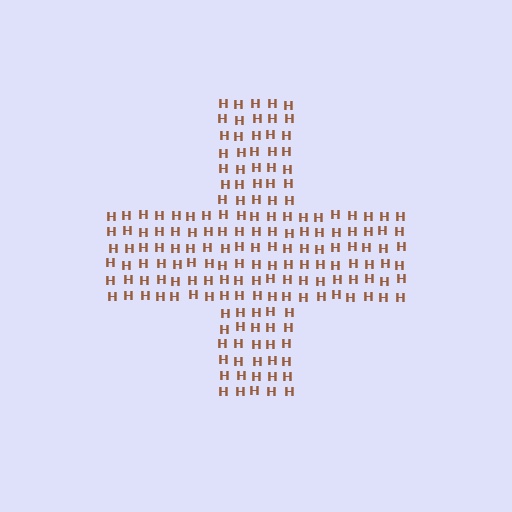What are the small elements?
The small elements are letter H's.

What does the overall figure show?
The overall figure shows a cross.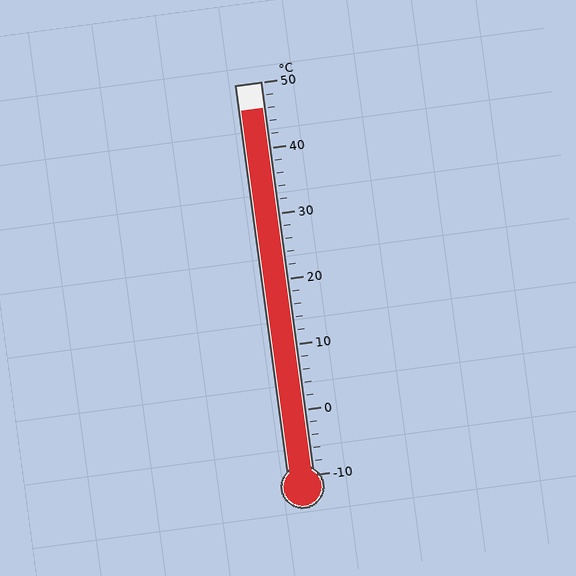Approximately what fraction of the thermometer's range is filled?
The thermometer is filled to approximately 95% of its range.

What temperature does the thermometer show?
The thermometer shows approximately 46°C.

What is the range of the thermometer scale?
The thermometer scale ranges from -10°C to 50°C.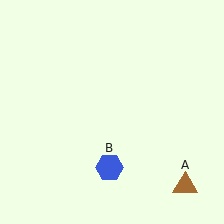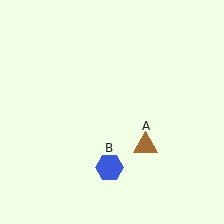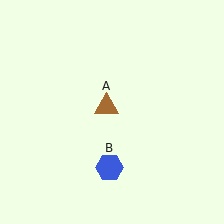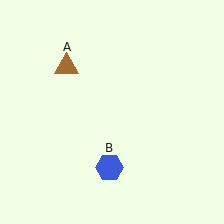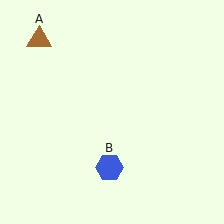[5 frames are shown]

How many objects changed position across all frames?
1 object changed position: brown triangle (object A).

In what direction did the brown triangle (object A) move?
The brown triangle (object A) moved up and to the left.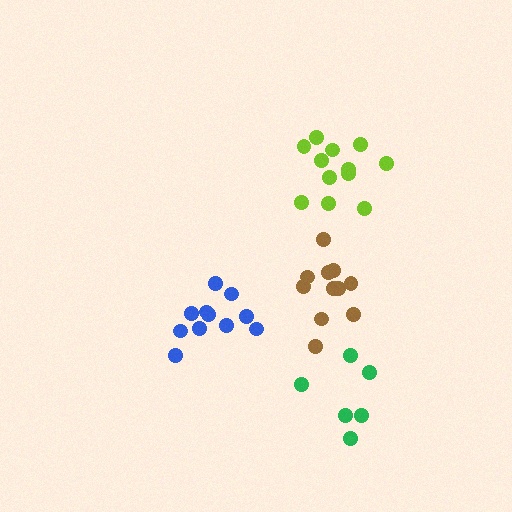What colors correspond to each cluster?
The clusters are colored: brown, blue, lime, green.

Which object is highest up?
The lime cluster is topmost.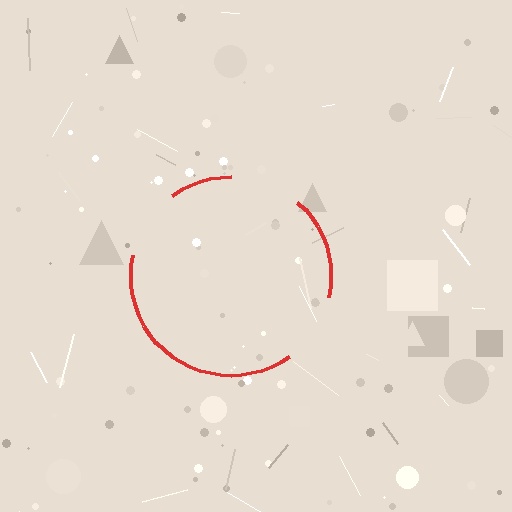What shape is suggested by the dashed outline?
The dashed outline suggests a circle.